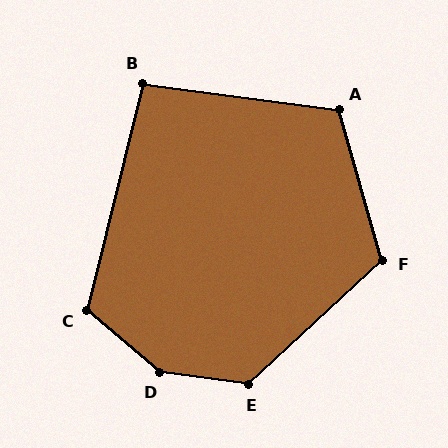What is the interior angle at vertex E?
Approximately 130 degrees (obtuse).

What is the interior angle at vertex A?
Approximately 114 degrees (obtuse).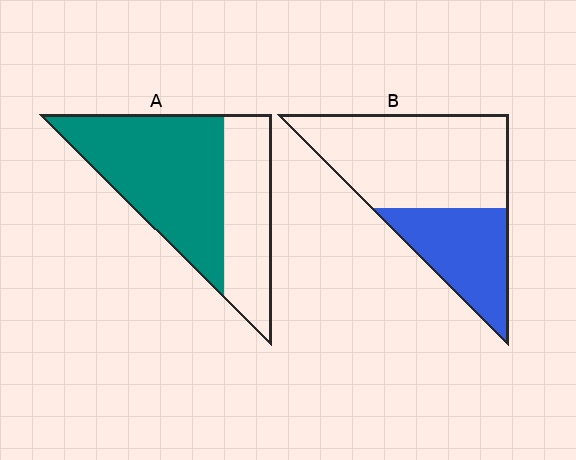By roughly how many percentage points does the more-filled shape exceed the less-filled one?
By roughly 30 percentage points (A over B).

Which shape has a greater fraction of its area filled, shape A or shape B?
Shape A.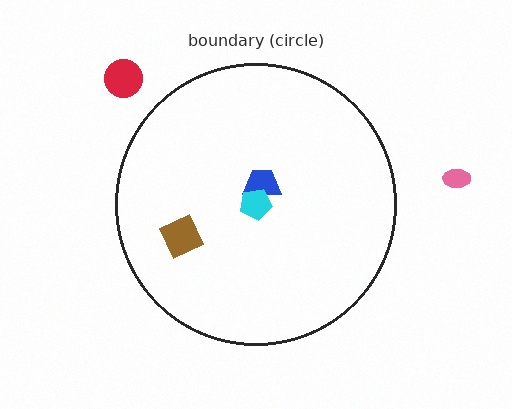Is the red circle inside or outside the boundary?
Outside.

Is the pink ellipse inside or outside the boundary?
Outside.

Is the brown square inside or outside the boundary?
Inside.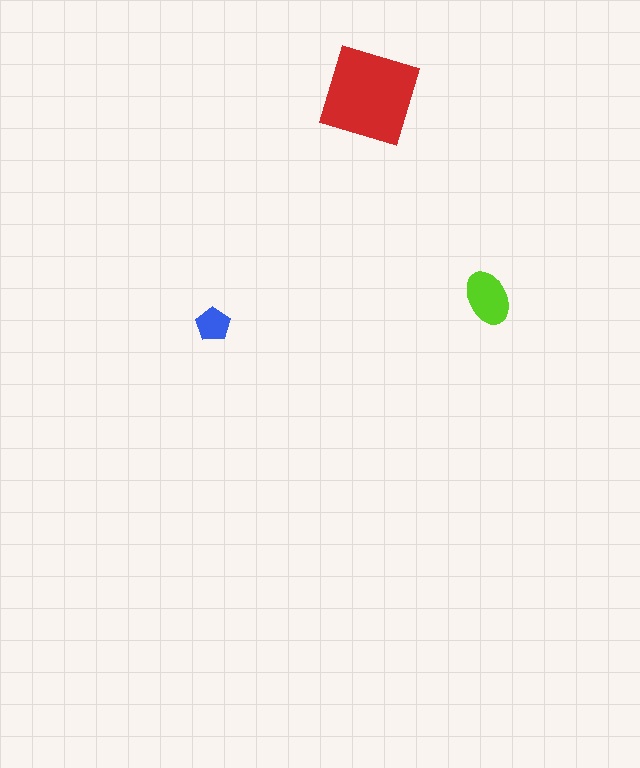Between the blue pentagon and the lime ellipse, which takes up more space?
The lime ellipse.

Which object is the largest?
The red diamond.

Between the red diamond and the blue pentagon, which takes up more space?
The red diamond.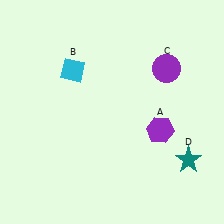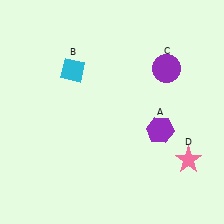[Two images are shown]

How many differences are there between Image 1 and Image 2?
There is 1 difference between the two images.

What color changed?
The star (D) changed from teal in Image 1 to pink in Image 2.